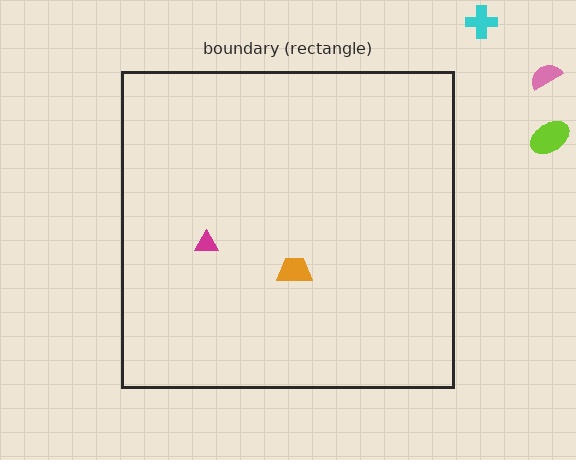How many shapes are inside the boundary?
2 inside, 3 outside.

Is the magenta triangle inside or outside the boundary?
Inside.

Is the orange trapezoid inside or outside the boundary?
Inside.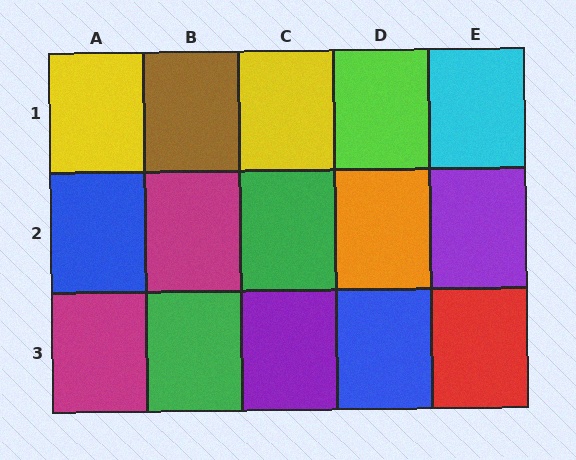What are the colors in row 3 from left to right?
Magenta, green, purple, blue, red.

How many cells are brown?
1 cell is brown.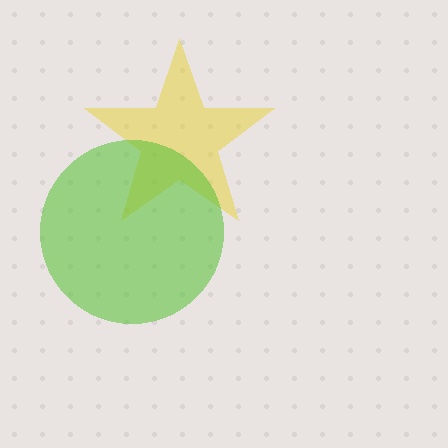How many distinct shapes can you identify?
There are 2 distinct shapes: a yellow star, a lime circle.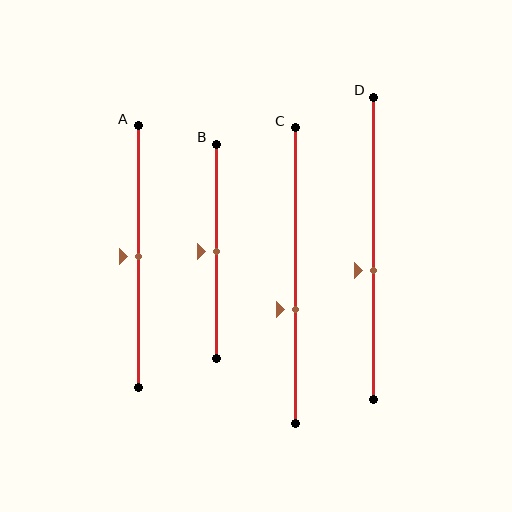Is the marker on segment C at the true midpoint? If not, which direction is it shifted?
No, the marker on segment C is shifted downward by about 11% of the segment length.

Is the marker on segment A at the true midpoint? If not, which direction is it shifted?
Yes, the marker on segment A is at the true midpoint.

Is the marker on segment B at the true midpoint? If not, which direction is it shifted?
Yes, the marker on segment B is at the true midpoint.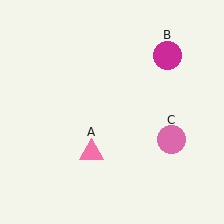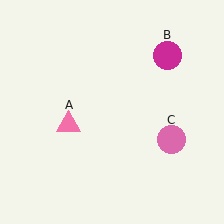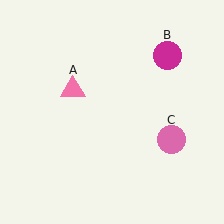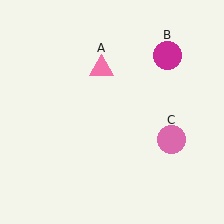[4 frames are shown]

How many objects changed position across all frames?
1 object changed position: pink triangle (object A).